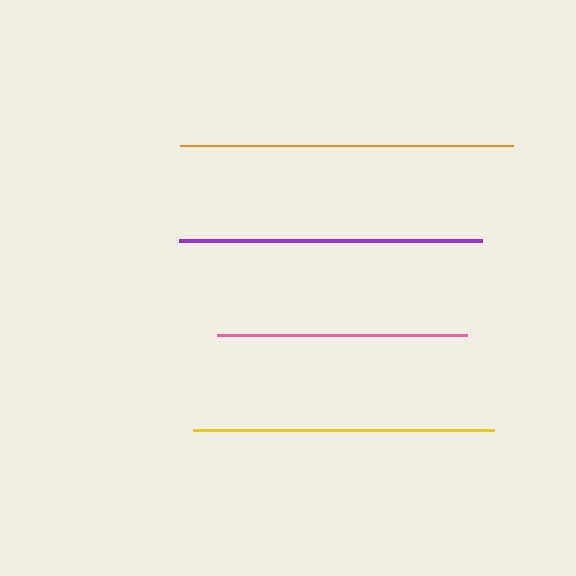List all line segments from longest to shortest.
From longest to shortest: orange, purple, yellow, pink.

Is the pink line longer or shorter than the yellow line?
The yellow line is longer than the pink line.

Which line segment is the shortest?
The pink line is the shortest at approximately 250 pixels.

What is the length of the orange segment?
The orange segment is approximately 334 pixels long.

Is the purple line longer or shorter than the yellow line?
The purple line is longer than the yellow line.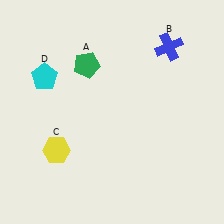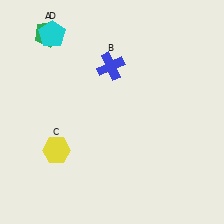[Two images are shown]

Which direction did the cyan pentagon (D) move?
The cyan pentagon (D) moved up.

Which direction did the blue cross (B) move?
The blue cross (B) moved left.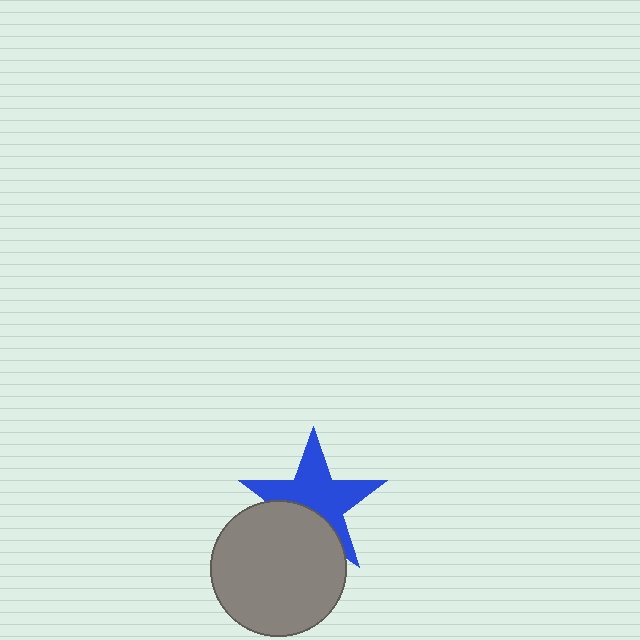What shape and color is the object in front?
The object in front is a gray circle.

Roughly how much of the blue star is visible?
Most of it is visible (roughly 66%).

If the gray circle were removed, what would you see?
You would see the complete blue star.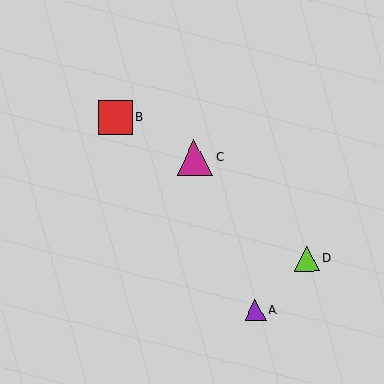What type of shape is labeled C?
Shape C is a magenta triangle.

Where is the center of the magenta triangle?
The center of the magenta triangle is at (194, 157).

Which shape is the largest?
The magenta triangle (labeled C) is the largest.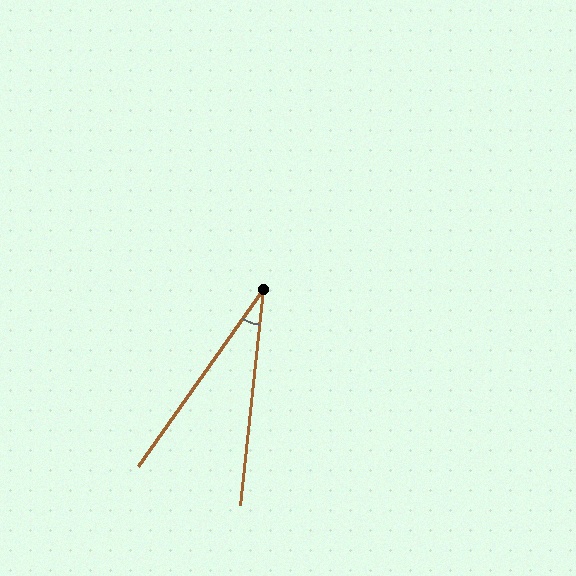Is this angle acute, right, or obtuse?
It is acute.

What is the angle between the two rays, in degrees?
Approximately 29 degrees.